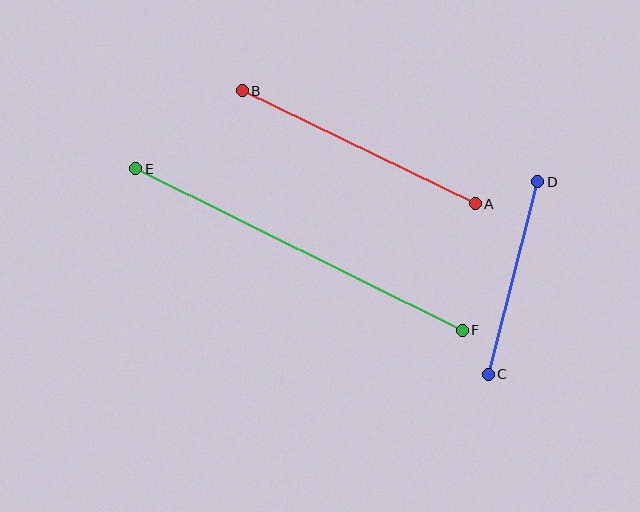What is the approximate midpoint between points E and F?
The midpoint is at approximately (299, 250) pixels.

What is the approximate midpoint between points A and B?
The midpoint is at approximately (359, 147) pixels.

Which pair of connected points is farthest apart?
Points E and F are farthest apart.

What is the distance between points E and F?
The distance is approximately 365 pixels.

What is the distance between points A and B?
The distance is approximately 259 pixels.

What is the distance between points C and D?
The distance is approximately 199 pixels.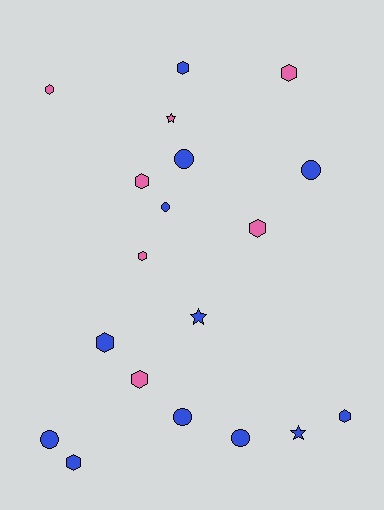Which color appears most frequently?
Blue, with 12 objects.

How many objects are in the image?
There are 19 objects.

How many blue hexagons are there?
There are 4 blue hexagons.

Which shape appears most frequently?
Hexagon, with 10 objects.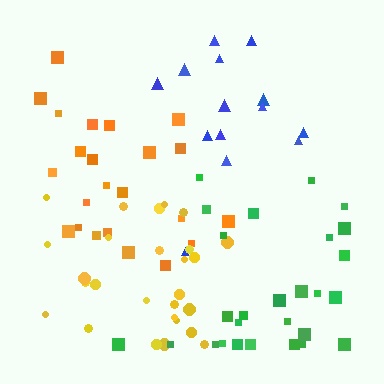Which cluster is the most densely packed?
Green.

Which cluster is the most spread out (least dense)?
Blue.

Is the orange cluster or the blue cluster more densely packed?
Orange.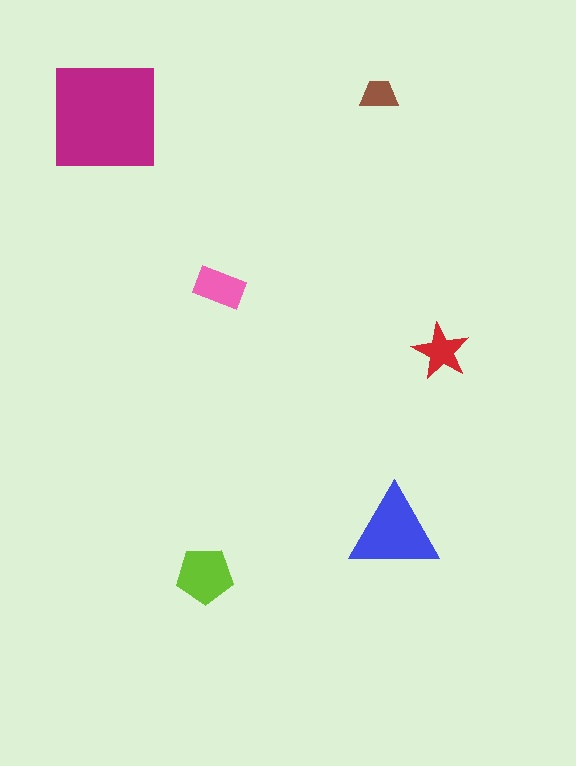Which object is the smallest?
The brown trapezoid.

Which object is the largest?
The magenta square.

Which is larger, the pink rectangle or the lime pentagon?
The lime pentagon.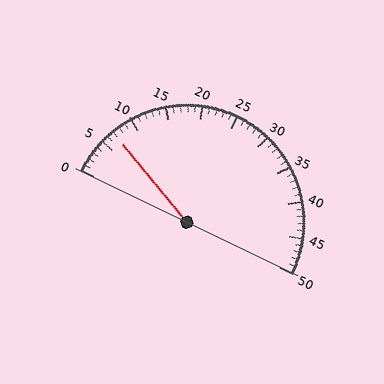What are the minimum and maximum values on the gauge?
The gauge ranges from 0 to 50.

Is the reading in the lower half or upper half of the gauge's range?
The reading is in the lower half of the range (0 to 50).